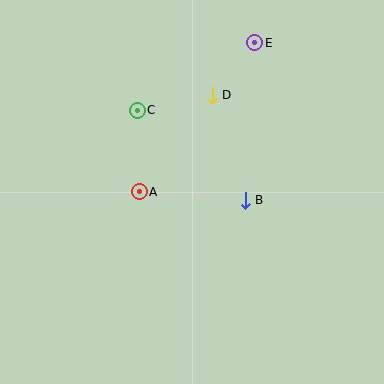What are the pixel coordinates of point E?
Point E is at (255, 43).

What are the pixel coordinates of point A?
Point A is at (139, 192).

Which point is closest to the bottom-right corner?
Point B is closest to the bottom-right corner.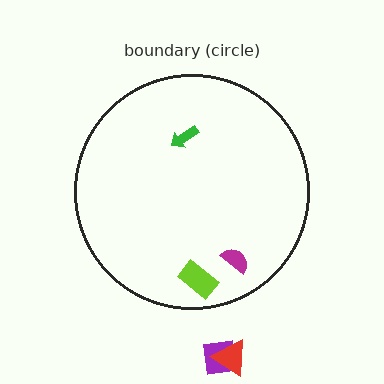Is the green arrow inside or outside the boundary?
Inside.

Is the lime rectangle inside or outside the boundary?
Inside.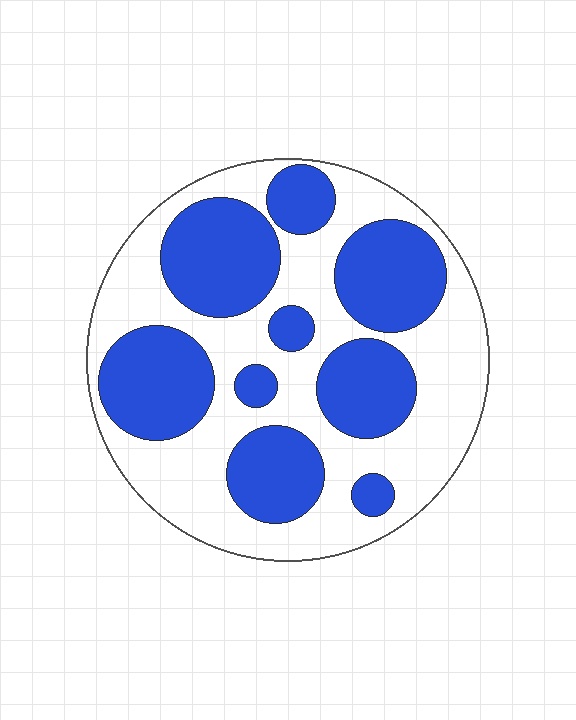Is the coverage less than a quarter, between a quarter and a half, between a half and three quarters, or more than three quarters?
Between a quarter and a half.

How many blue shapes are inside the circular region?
9.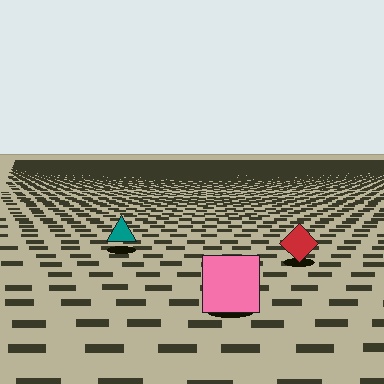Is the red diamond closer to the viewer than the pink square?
No. The pink square is closer — you can tell from the texture gradient: the ground texture is coarser near it.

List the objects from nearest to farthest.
From nearest to farthest: the pink square, the red diamond, the teal triangle.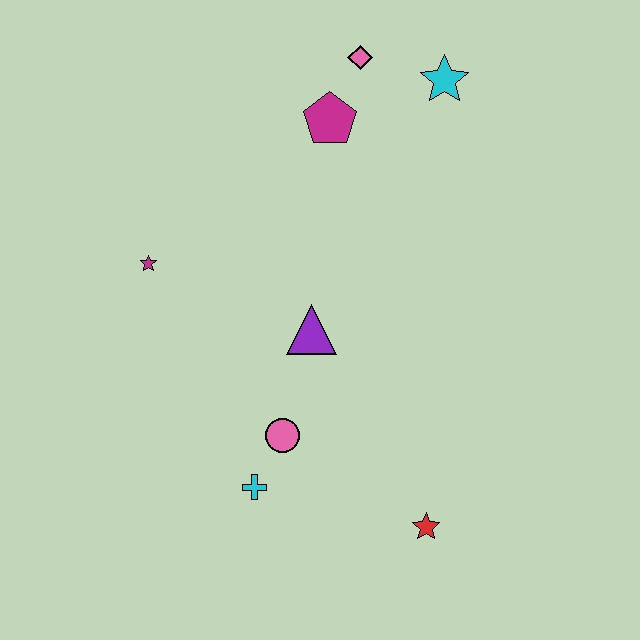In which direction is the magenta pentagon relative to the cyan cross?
The magenta pentagon is above the cyan cross.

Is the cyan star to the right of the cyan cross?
Yes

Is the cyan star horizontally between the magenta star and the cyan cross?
No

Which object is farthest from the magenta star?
The red star is farthest from the magenta star.